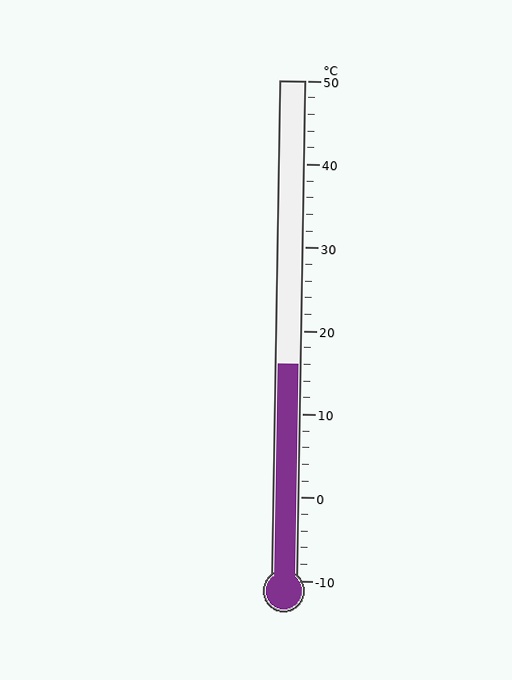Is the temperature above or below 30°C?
The temperature is below 30°C.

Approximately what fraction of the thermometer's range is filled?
The thermometer is filled to approximately 45% of its range.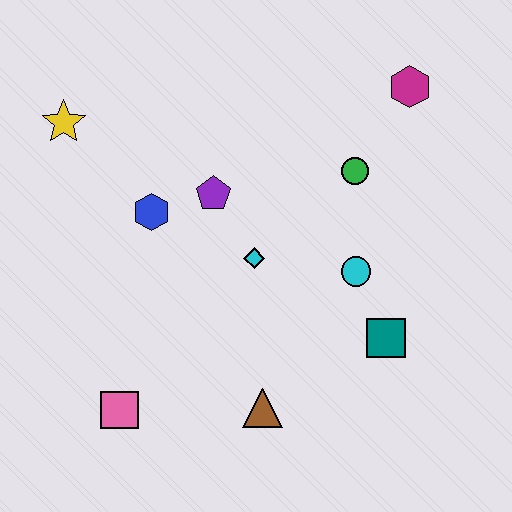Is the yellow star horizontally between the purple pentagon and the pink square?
No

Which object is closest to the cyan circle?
The teal square is closest to the cyan circle.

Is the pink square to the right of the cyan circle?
No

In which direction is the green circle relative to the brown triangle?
The green circle is above the brown triangle.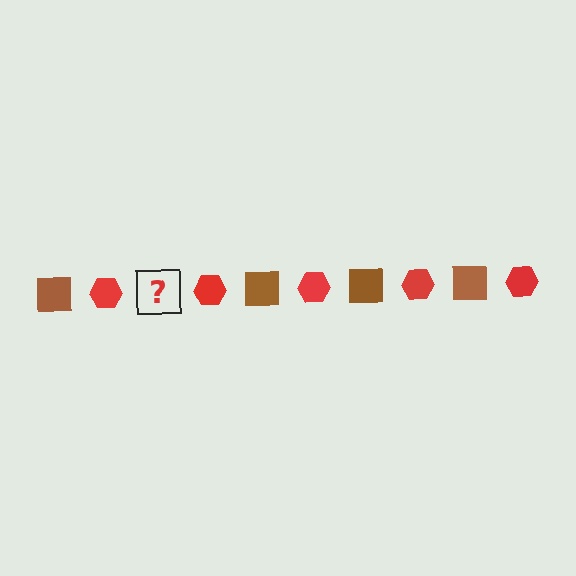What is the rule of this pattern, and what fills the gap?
The rule is that the pattern alternates between brown square and red hexagon. The gap should be filled with a brown square.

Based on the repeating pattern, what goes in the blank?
The blank should be a brown square.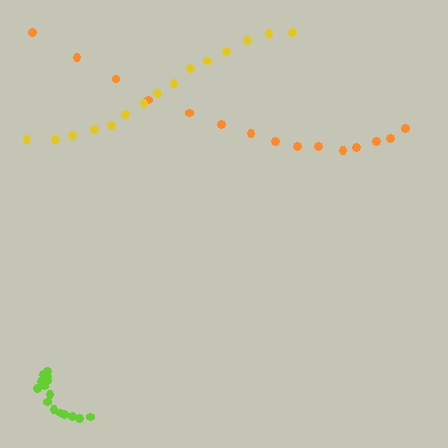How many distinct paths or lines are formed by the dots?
There are 3 distinct paths.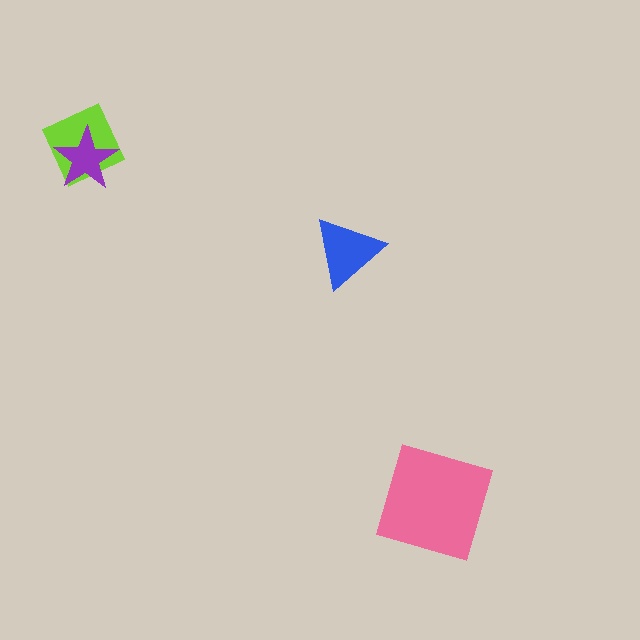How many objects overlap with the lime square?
1 object overlaps with the lime square.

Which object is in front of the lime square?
The purple star is in front of the lime square.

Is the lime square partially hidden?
Yes, it is partially covered by another shape.